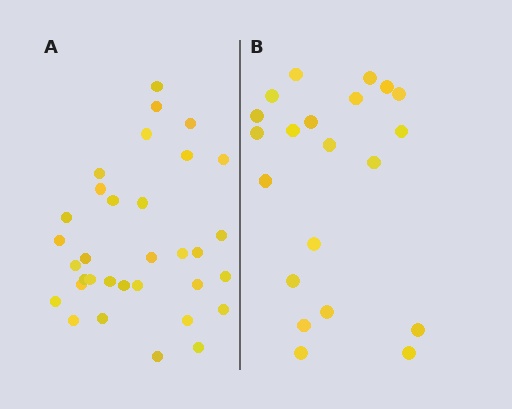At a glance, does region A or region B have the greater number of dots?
Region A (the left region) has more dots.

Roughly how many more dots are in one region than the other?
Region A has roughly 12 or so more dots than region B.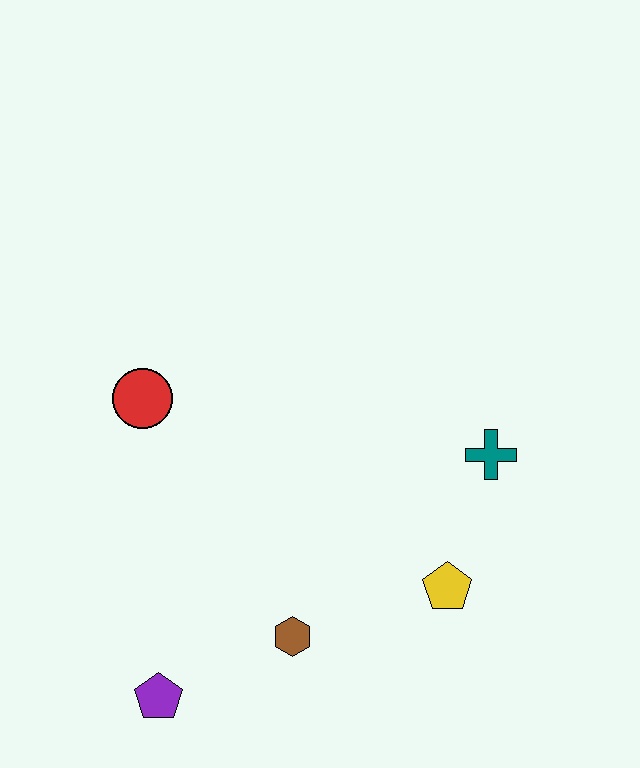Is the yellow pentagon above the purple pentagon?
Yes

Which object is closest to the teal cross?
The yellow pentagon is closest to the teal cross.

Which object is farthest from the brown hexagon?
The red circle is farthest from the brown hexagon.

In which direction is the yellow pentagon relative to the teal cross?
The yellow pentagon is below the teal cross.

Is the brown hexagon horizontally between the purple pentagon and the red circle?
No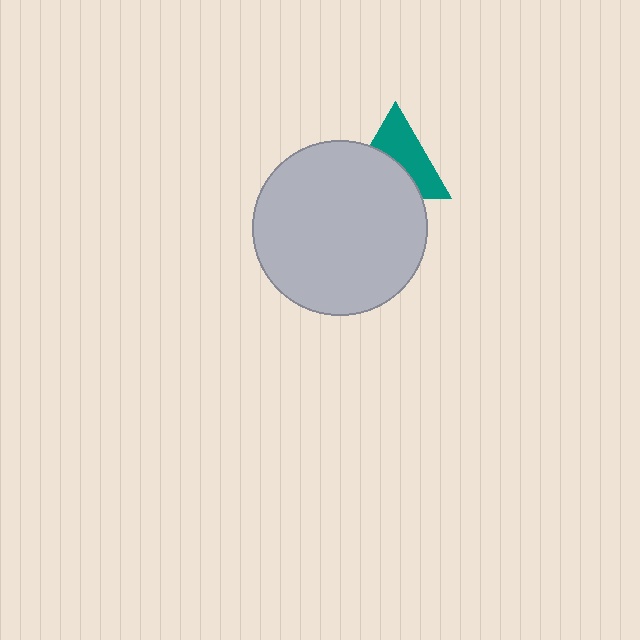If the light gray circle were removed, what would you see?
You would see the complete teal triangle.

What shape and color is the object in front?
The object in front is a light gray circle.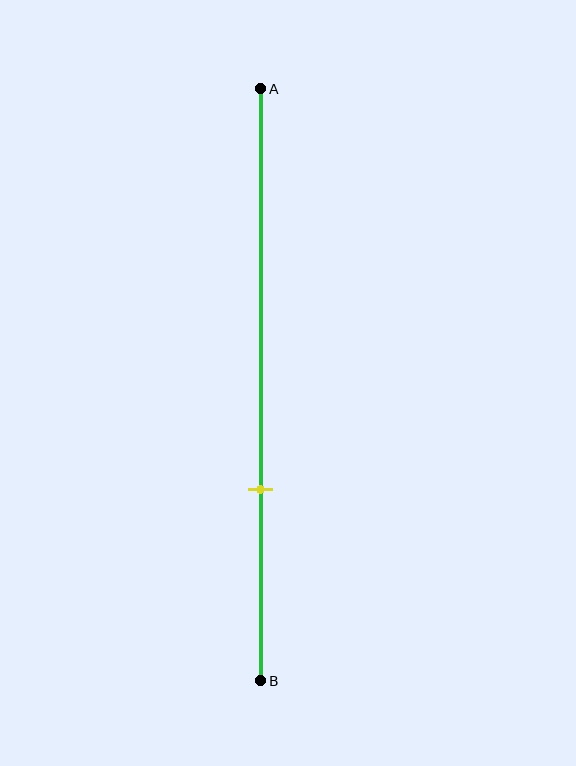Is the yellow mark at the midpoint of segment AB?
No, the mark is at about 70% from A, not at the 50% midpoint.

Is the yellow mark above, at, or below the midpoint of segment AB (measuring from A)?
The yellow mark is below the midpoint of segment AB.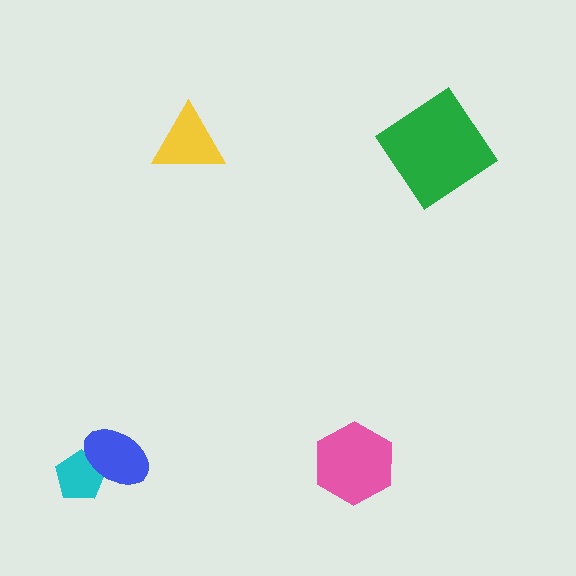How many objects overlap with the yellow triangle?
0 objects overlap with the yellow triangle.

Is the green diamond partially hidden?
No, no other shape covers it.